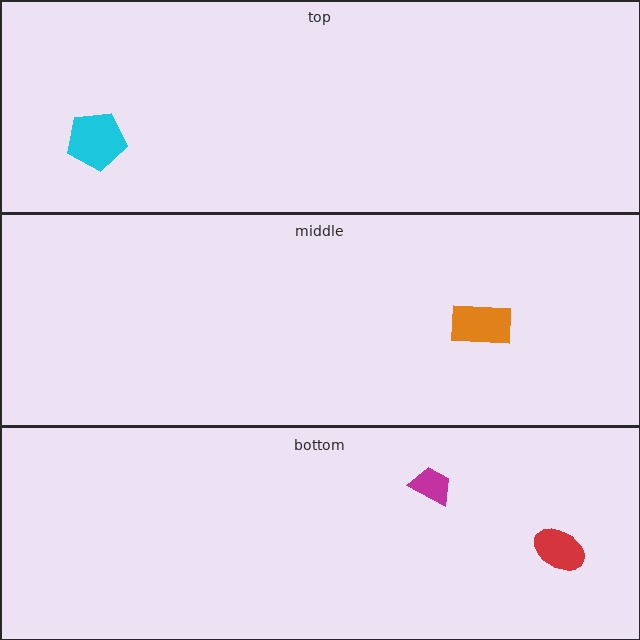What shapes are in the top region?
The cyan pentagon.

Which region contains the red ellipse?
The bottom region.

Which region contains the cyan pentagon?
The top region.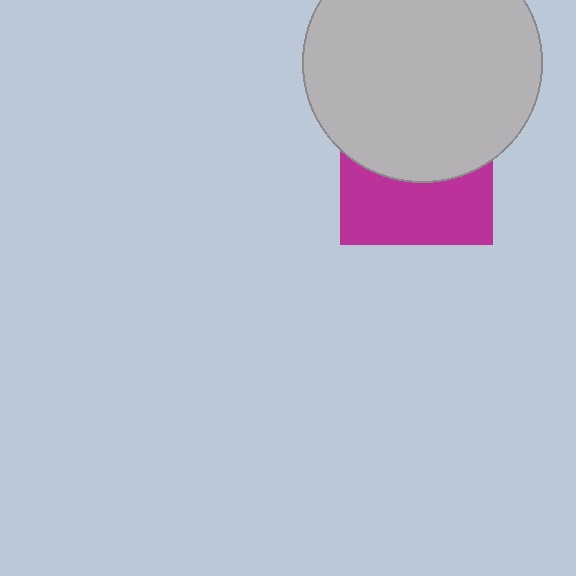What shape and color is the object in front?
The object in front is a light gray circle.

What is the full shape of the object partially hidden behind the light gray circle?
The partially hidden object is a magenta square.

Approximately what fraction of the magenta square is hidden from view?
Roughly 54% of the magenta square is hidden behind the light gray circle.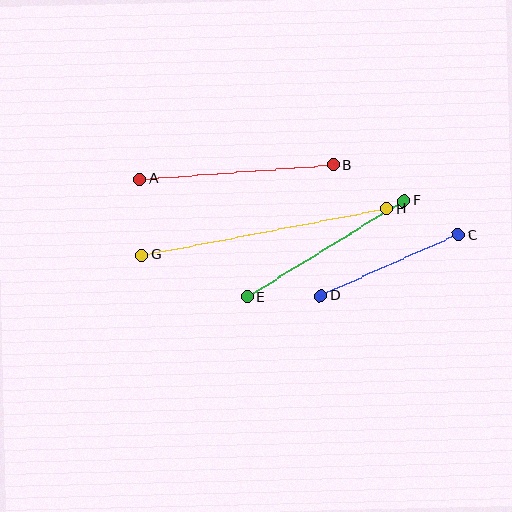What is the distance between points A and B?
The distance is approximately 194 pixels.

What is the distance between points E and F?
The distance is approximately 184 pixels.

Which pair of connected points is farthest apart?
Points G and H are farthest apart.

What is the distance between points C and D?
The distance is approximately 150 pixels.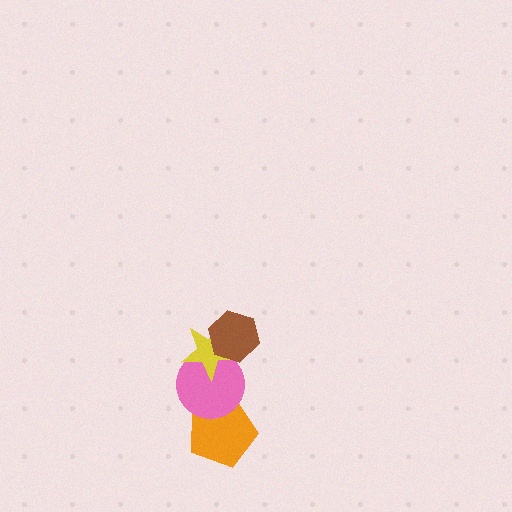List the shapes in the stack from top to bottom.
From top to bottom: the brown hexagon, the yellow star, the pink circle, the orange pentagon.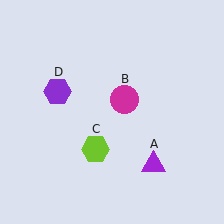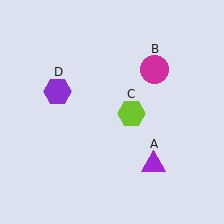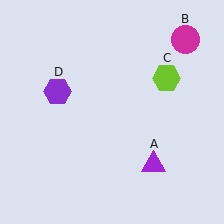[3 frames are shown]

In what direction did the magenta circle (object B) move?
The magenta circle (object B) moved up and to the right.